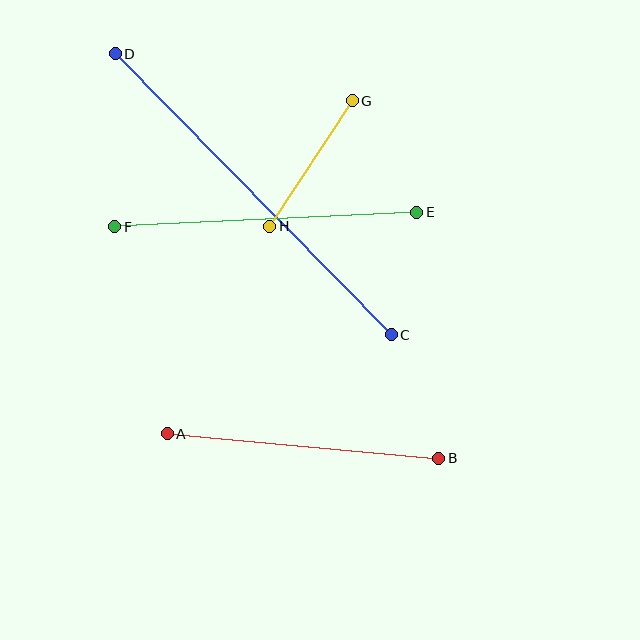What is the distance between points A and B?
The distance is approximately 273 pixels.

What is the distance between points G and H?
The distance is approximately 150 pixels.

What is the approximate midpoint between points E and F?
The midpoint is at approximately (266, 220) pixels.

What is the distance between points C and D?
The distance is approximately 394 pixels.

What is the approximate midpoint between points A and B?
The midpoint is at approximately (303, 446) pixels.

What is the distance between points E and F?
The distance is approximately 302 pixels.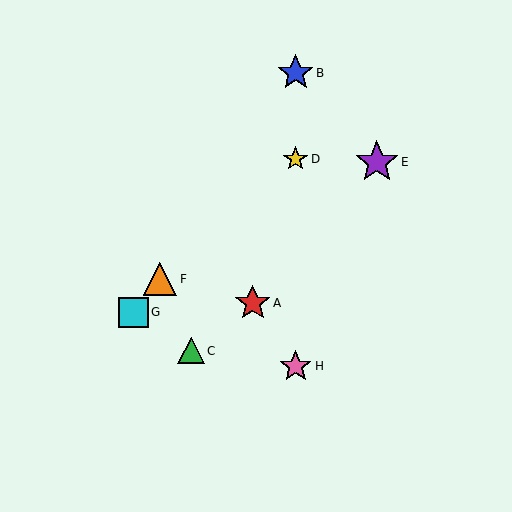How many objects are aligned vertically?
3 objects (B, D, H) are aligned vertically.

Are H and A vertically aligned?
No, H is at x≈296 and A is at x≈253.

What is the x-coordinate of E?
Object E is at x≈377.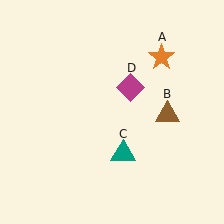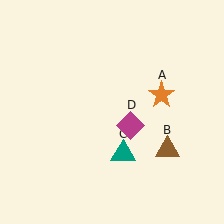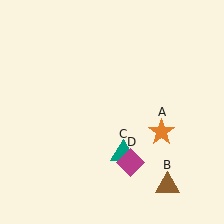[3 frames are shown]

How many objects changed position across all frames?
3 objects changed position: orange star (object A), brown triangle (object B), magenta diamond (object D).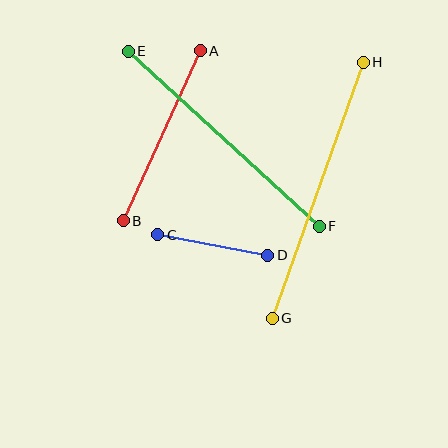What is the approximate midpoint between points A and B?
The midpoint is at approximately (162, 136) pixels.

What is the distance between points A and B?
The distance is approximately 187 pixels.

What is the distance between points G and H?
The distance is approximately 272 pixels.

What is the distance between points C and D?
The distance is approximately 112 pixels.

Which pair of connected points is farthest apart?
Points G and H are farthest apart.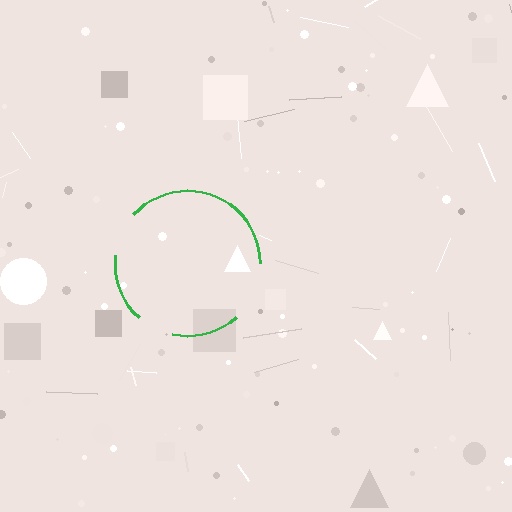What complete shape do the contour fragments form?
The contour fragments form a circle.